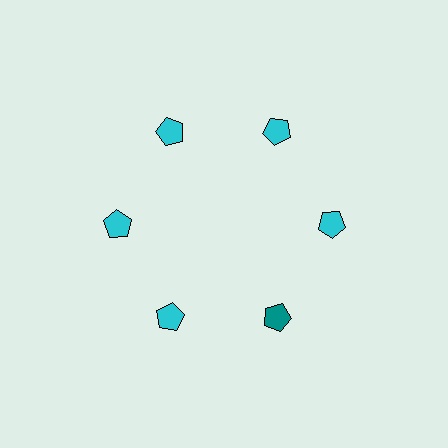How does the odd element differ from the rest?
It has a different color: teal instead of cyan.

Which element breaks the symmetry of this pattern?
The teal pentagon at roughly the 5 o'clock position breaks the symmetry. All other shapes are cyan pentagons.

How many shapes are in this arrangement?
There are 6 shapes arranged in a ring pattern.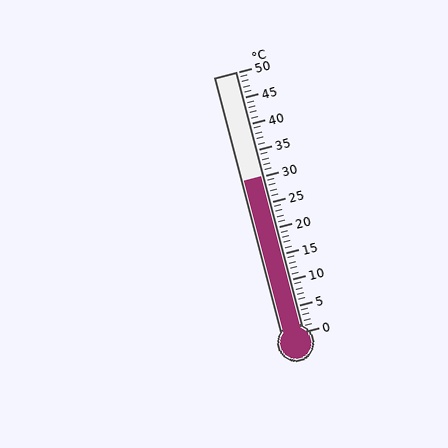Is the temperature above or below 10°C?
The temperature is above 10°C.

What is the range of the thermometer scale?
The thermometer scale ranges from 0°C to 50°C.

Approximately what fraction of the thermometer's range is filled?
The thermometer is filled to approximately 60% of its range.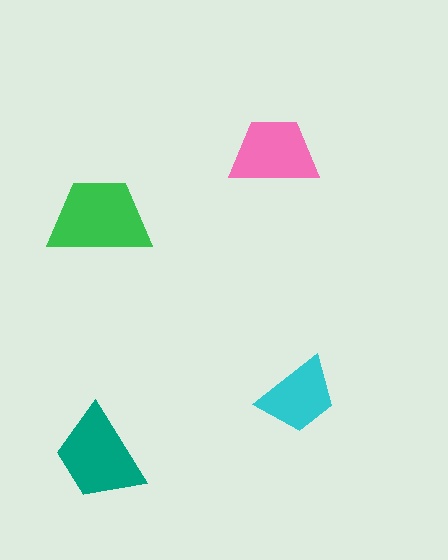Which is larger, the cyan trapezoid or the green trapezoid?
The green one.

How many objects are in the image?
There are 4 objects in the image.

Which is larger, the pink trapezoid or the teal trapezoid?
The teal one.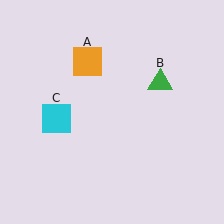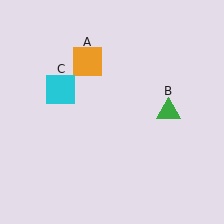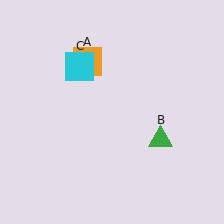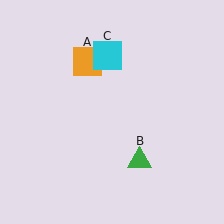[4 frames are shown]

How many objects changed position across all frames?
2 objects changed position: green triangle (object B), cyan square (object C).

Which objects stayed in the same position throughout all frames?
Orange square (object A) remained stationary.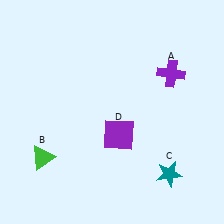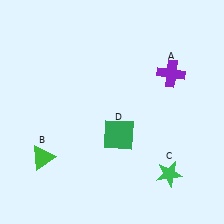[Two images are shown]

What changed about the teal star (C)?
In Image 1, C is teal. In Image 2, it changed to green.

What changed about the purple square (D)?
In Image 1, D is purple. In Image 2, it changed to green.